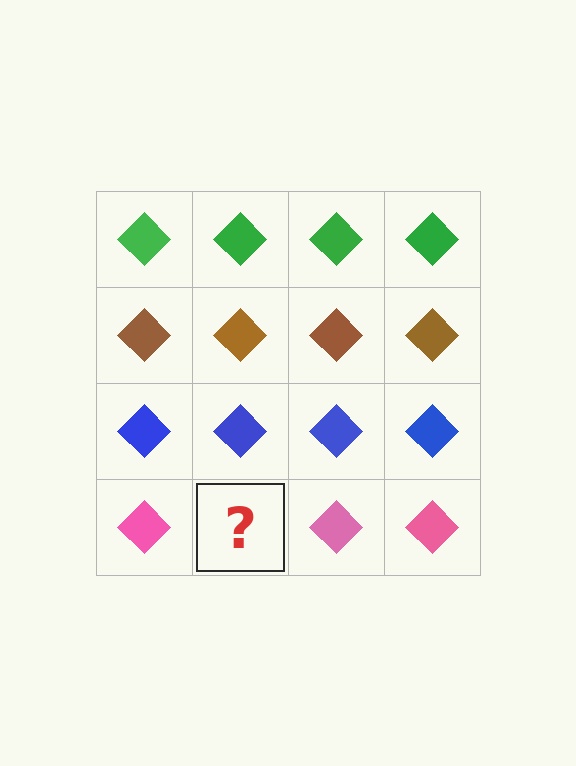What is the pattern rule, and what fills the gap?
The rule is that each row has a consistent color. The gap should be filled with a pink diamond.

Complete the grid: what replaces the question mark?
The question mark should be replaced with a pink diamond.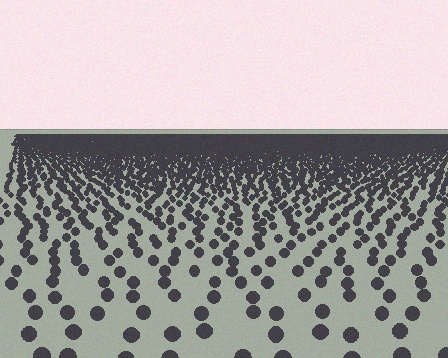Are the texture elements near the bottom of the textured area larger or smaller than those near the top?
Larger. Near the bottom, elements are closer to the viewer and appear at a bigger on-screen size.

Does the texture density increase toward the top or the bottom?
Density increases toward the top.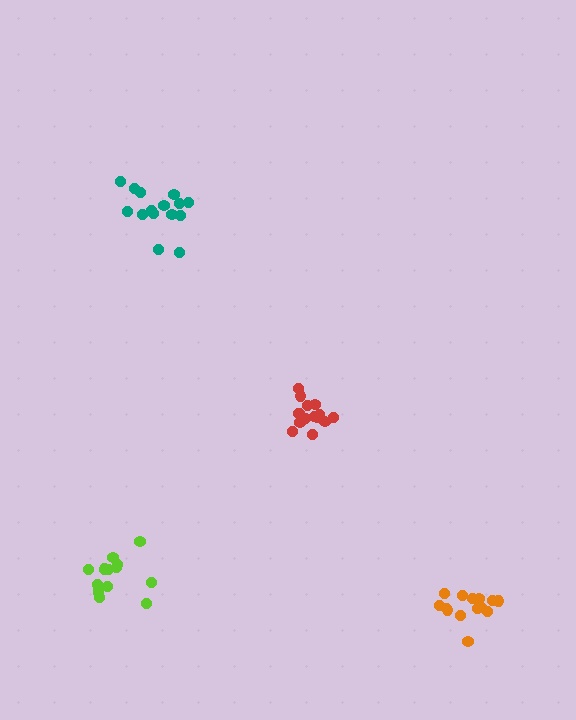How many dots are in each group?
Group 1: 15 dots, Group 2: 15 dots, Group 3: 14 dots, Group 4: 15 dots (59 total).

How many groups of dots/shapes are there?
There are 4 groups.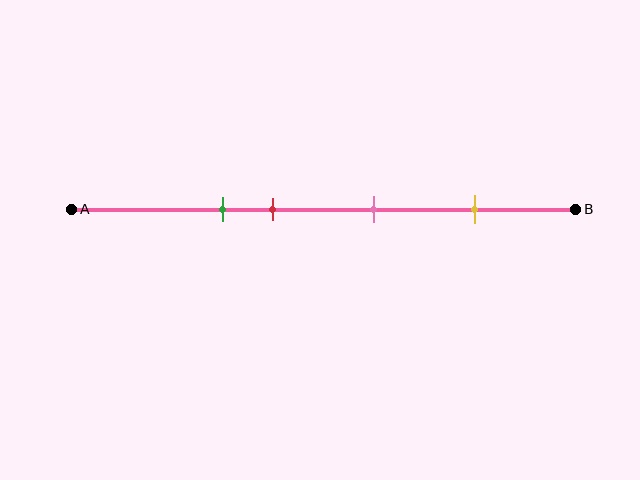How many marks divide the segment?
There are 4 marks dividing the segment.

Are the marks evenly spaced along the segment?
No, the marks are not evenly spaced.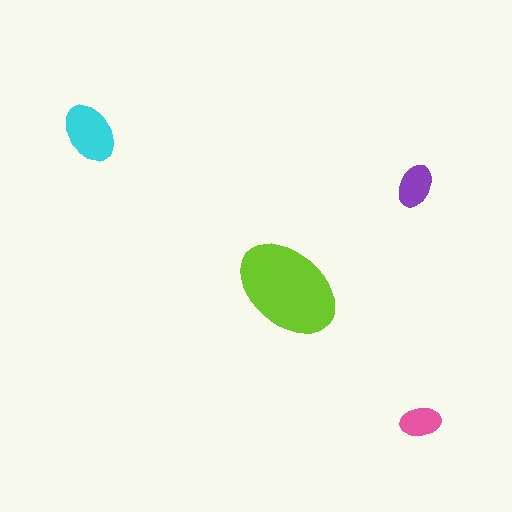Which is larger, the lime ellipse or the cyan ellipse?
The lime one.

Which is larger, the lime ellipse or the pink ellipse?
The lime one.